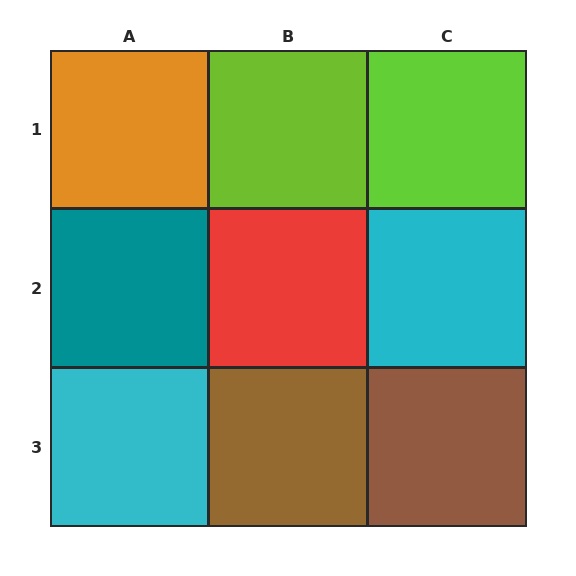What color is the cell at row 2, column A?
Teal.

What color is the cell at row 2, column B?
Red.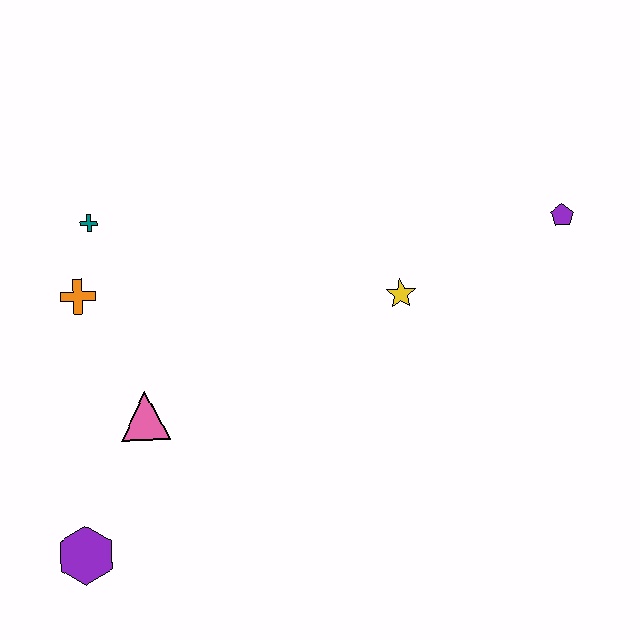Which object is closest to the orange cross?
The teal cross is closest to the orange cross.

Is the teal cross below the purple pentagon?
No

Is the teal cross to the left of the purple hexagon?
No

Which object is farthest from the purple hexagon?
The purple pentagon is farthest from the purple hexagon.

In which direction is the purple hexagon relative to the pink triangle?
The purple hexagon is below the pink triangle.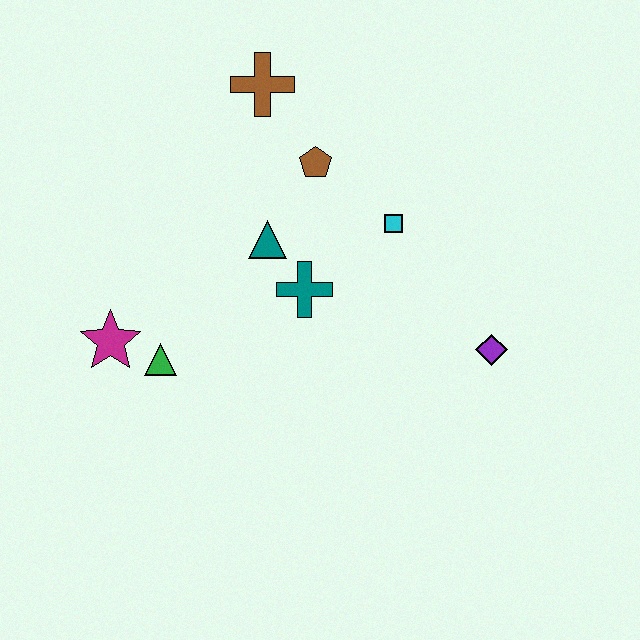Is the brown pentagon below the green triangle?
No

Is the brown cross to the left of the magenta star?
No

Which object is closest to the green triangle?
The magenta star is closest to the green triangle.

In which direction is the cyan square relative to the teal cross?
The cyan square is to the right of the teal cross.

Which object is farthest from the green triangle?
The purple diamond is farthest from the green triangle.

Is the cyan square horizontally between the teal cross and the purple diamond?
Yes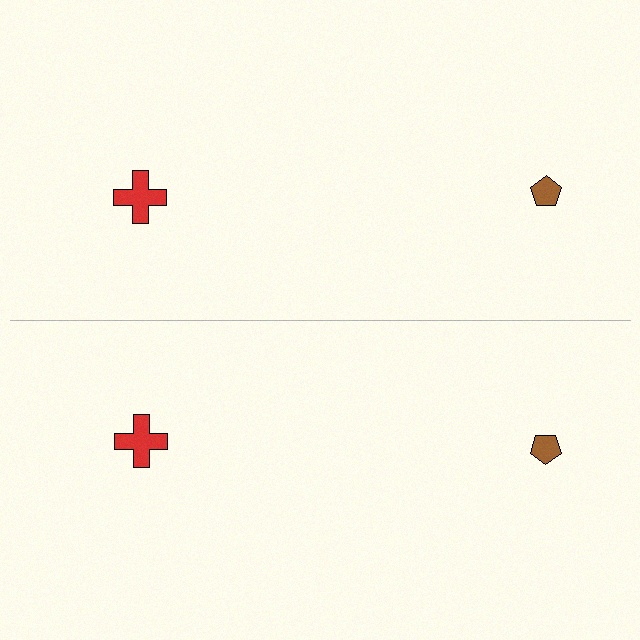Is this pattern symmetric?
Yes, this pattern has bilateral (reflection) symmetry.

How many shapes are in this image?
There are 4 shapes in this image.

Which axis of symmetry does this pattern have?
The pattern has a horizontal axis of symmetry running through the center of the image.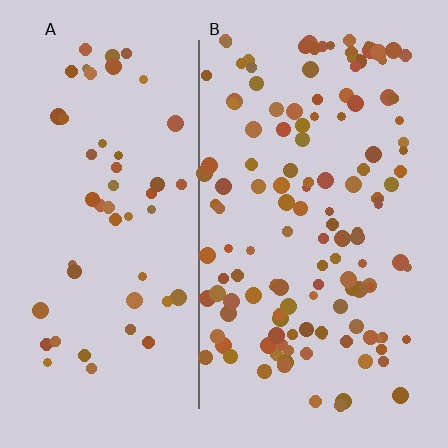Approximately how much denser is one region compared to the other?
Approximately 2.5× — region B over region A.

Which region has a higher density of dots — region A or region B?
B (the right).